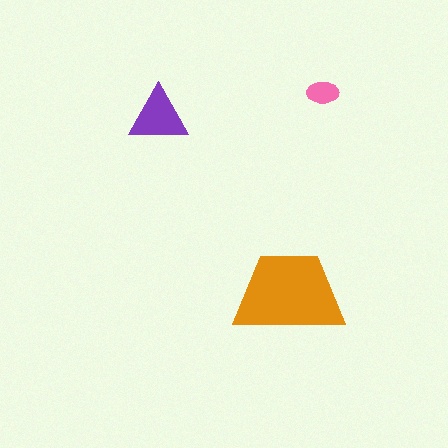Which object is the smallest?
The pink ellipse.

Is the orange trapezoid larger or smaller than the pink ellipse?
Larger.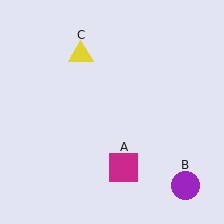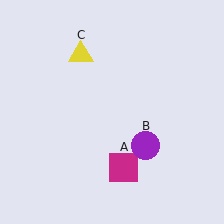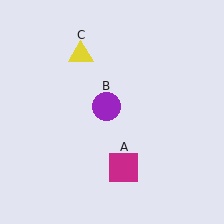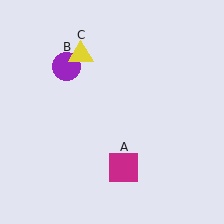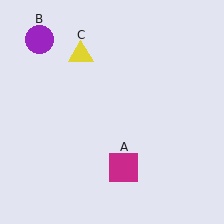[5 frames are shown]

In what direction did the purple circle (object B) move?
The purple circle (object B) moved up and to the left.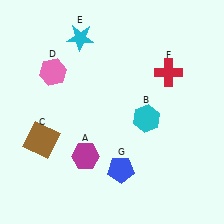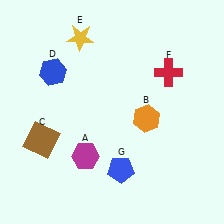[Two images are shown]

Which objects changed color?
B changed from cyan to orange. D changed from pink to blue. E changed from cyan to yellow.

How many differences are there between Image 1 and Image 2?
There are 3 differences between the two images.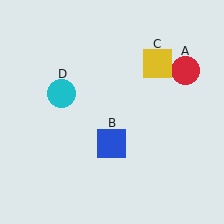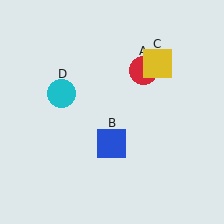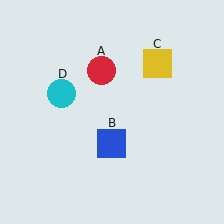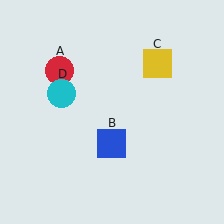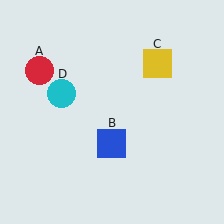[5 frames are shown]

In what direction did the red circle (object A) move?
The red circle (object A) moved left.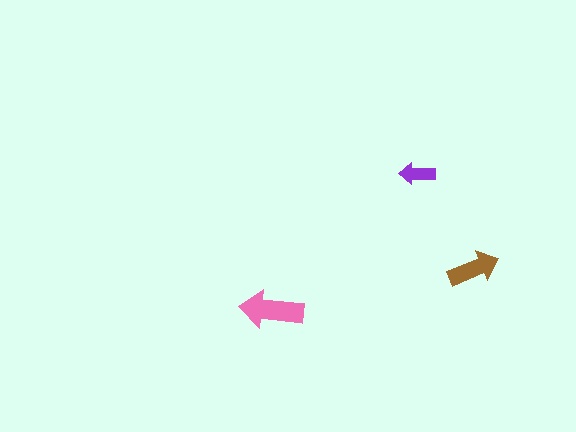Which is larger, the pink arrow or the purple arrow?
The pink one.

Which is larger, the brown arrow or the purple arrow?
The brown one.